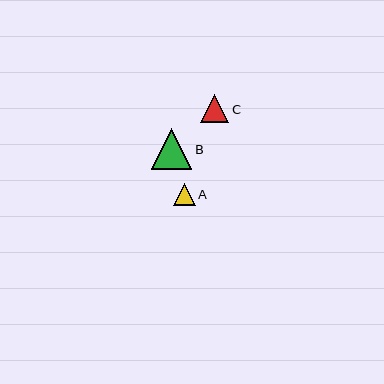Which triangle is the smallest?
Triangle A is the smallest with a size of approximately 21 pixels.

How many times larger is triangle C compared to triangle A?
Triangle C is approximately 1.3 times the size of triangle A.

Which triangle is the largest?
Triangle B is the largest with a size of approximately 40 pixels.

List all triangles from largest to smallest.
From largest to smallest: B, C, A.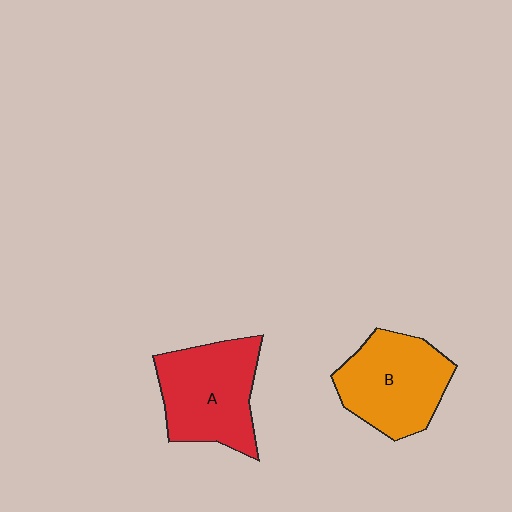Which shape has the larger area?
Shape A (red).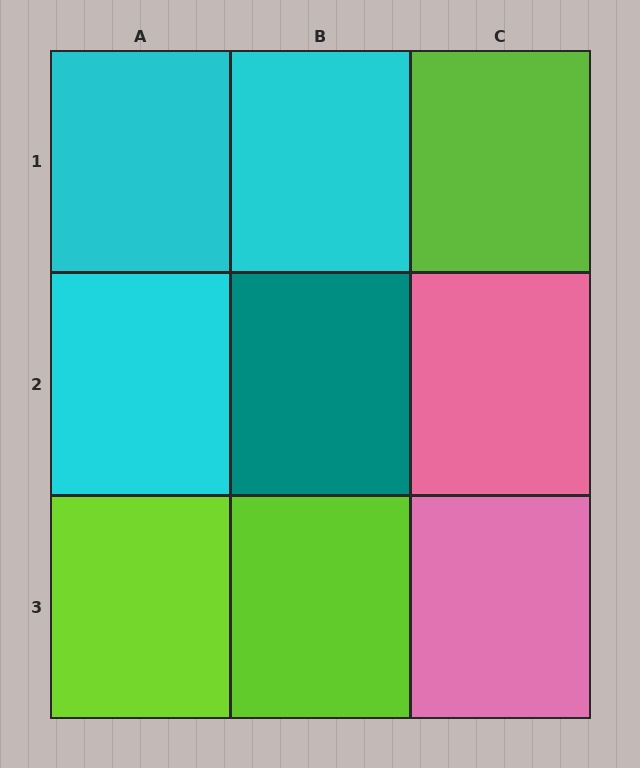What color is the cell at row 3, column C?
Pink.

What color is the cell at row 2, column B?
Teal.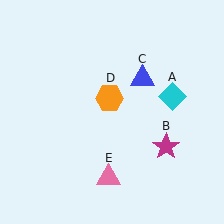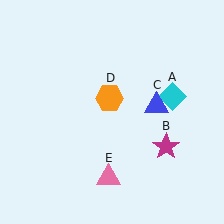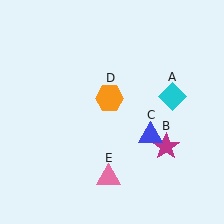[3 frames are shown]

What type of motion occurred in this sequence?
The blue triangle (object C) rotated clockwise around the center of the scene.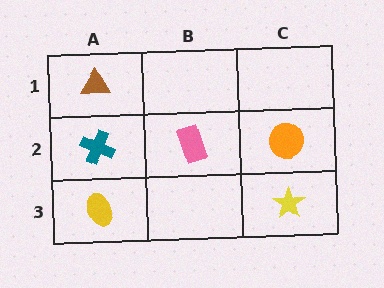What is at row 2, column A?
A teal cross.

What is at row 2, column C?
An orange circle.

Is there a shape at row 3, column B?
No, that cell is empty.